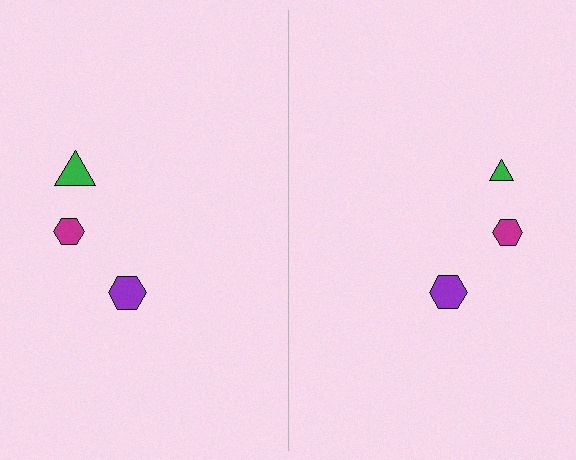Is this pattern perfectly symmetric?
No, the pattern is not perfectly symmetric. The green triangle on the right side has a different size than its mirror counterpart.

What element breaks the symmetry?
The green triangle on the right side has a different size than its mirror counterpart.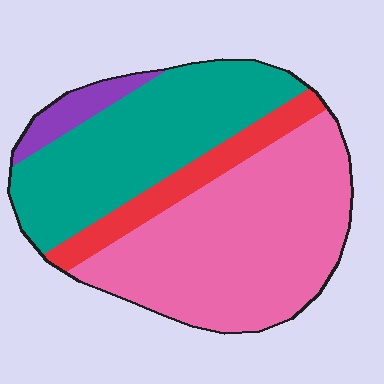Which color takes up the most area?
Pink, at roughly 50%.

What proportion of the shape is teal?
Teal covers around 35% of the shape.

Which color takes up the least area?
Purple, at roughly 5%.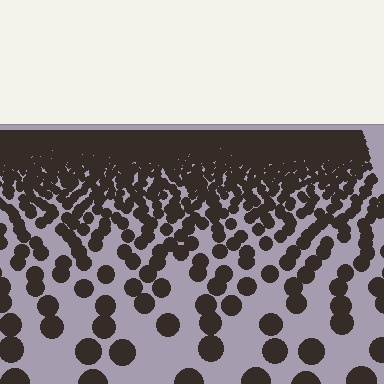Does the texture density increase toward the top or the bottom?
Density increases toward the top.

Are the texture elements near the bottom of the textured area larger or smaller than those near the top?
Larger. Near the bottom, elements are closer to the viewer and appear at a bigger on-screen size.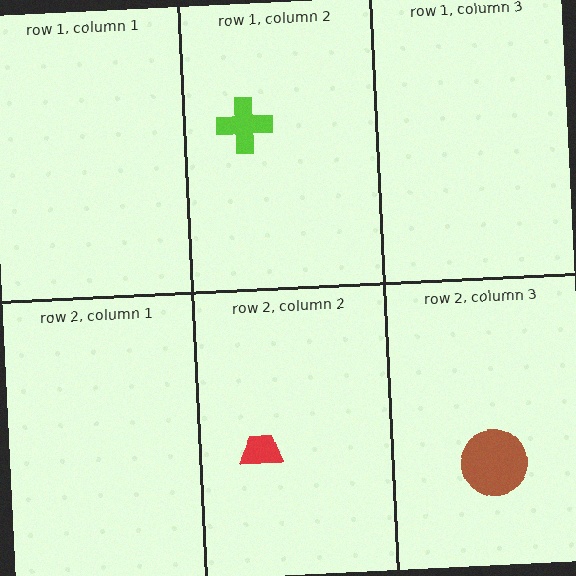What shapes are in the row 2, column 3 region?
The brown circle.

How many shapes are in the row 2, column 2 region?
1.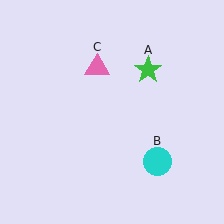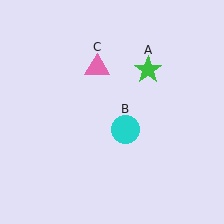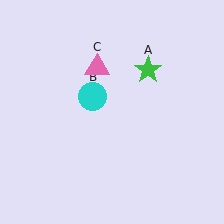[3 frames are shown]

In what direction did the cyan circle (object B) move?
The cyan circle (object B) moved up and to the left.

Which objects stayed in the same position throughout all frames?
Green star (object A) and pink triangle (object C) remained stationary.